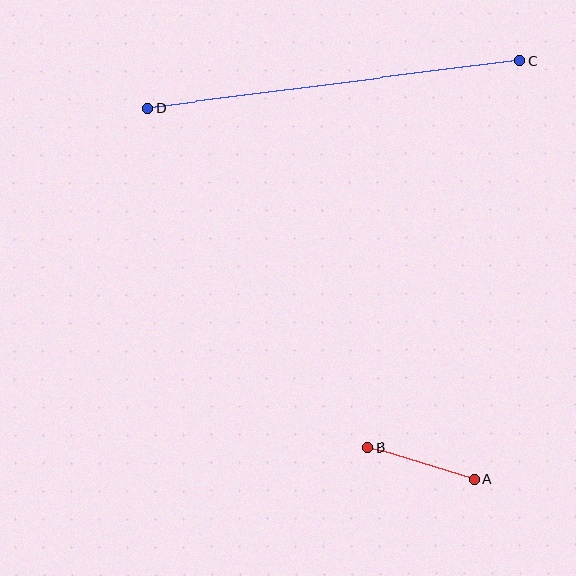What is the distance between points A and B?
The distance is approximately 111 pixels.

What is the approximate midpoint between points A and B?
The midpoint is at approximately (421, 463) pixels.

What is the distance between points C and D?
The distance is approximately 375 pixels.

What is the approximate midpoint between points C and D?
The midpoint is at approximately (334, 84) pixels.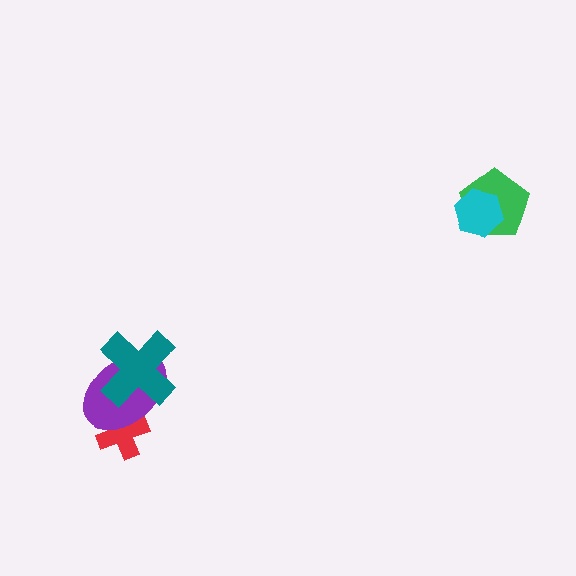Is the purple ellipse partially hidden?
Yes, it is partially covered by another shape.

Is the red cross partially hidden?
Yes, it is partially covered by another shape.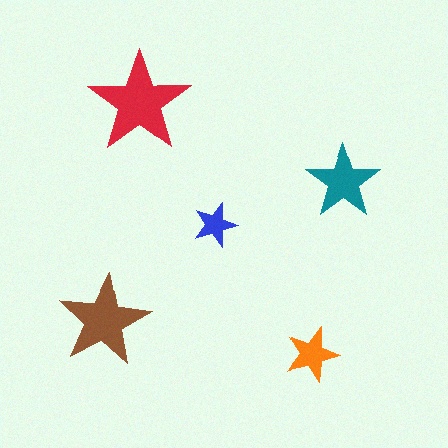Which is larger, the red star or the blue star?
The red one.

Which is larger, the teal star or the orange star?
The teal one.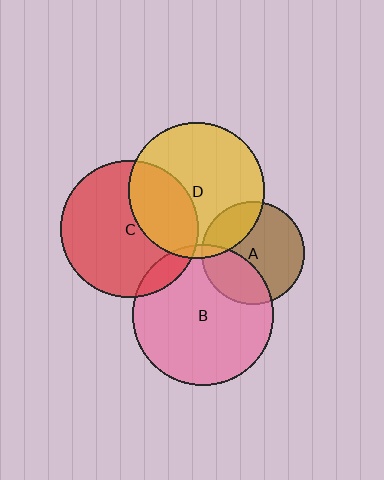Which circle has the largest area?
Circle B (pink).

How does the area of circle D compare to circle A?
Approximately 1.7 times.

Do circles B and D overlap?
Yes.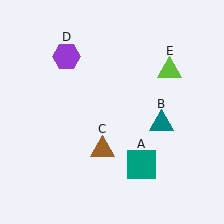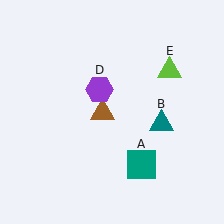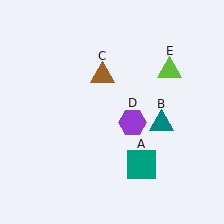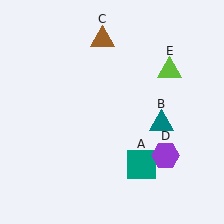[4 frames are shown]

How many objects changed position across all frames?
2 objects changed position: brown triangle (object C), purple hexagon (object D).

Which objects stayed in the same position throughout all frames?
Teal square (object A) and teal triangle (object B) and lime triangle (object E) remained stationary.